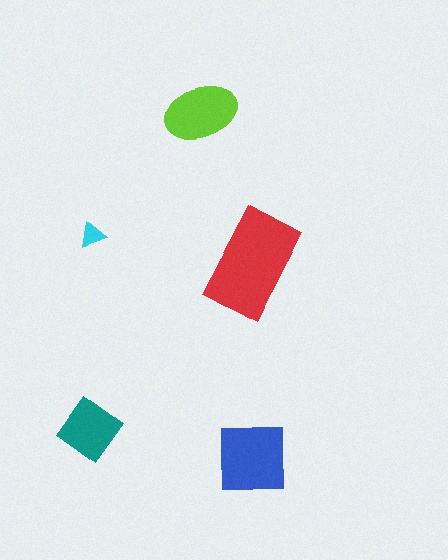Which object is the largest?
The red rectangle.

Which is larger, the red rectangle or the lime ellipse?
The red rectangle.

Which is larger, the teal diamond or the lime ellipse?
The lime ellipse.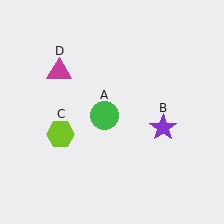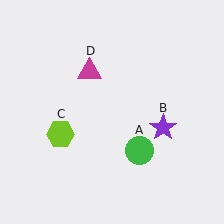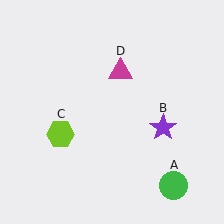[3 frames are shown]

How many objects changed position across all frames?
2 objects changed position: green circle (object A), magenta triangle (object D).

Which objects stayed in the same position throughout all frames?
Purple star (object B) and lime hexagon (object C) remained stationary.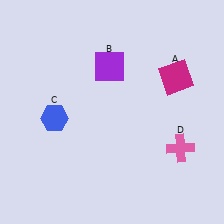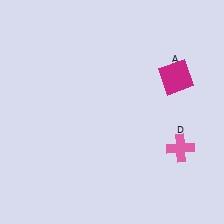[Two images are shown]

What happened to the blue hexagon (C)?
The blue hexagon (C) was removed in Image 2. It was in the bottom-left area of Image 1.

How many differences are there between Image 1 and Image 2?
There are 2 differences between the two images.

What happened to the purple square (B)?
The purple square (B) was removed in Image 2. It was in the top-left area of Image 1.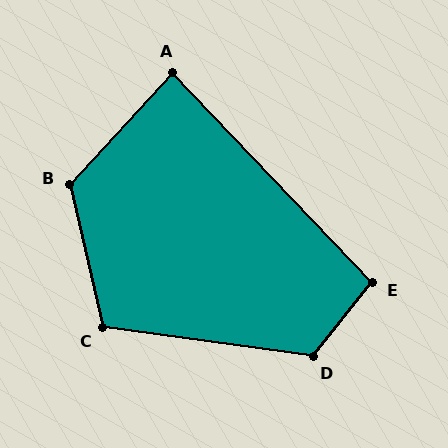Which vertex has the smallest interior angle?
A, at approximately 86 degrees.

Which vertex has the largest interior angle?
B, at approximately 124 degrees.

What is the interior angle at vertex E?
Approximately 98 degrees (obtuse).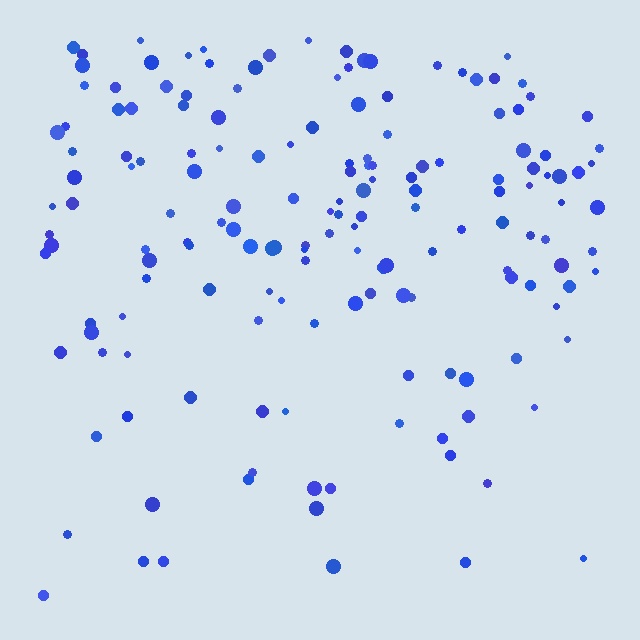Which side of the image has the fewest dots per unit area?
The bottom.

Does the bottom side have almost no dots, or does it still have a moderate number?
Still a moderate number, just noticeably fewer than the top.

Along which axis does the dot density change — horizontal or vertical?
Vertical.